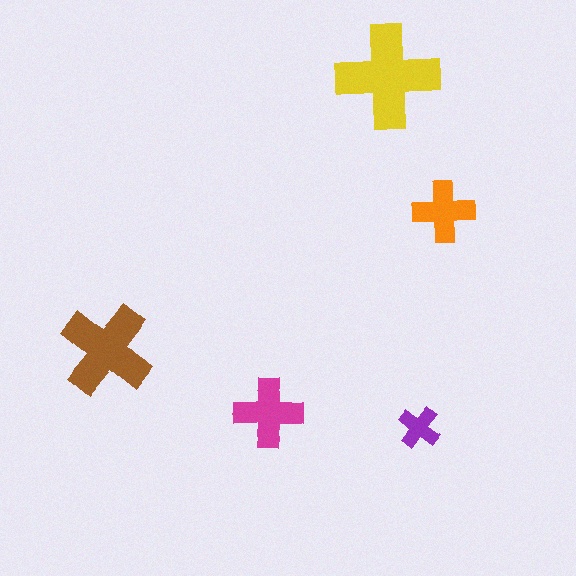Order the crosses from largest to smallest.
the yellow one, the brown one, the magenta one, the orange one, the purple one.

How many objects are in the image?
There are 5 objects in the image.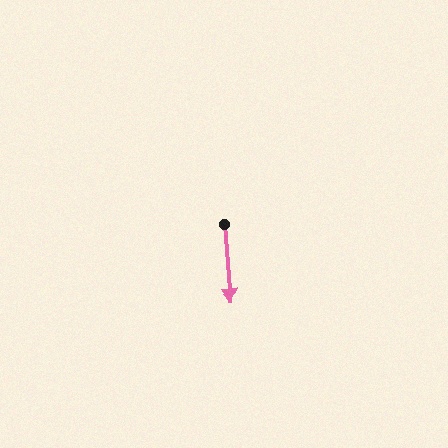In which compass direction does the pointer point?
South.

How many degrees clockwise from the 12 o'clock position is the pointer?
Approximately 175 degrees.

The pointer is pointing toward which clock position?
Roughly 6 o'clock.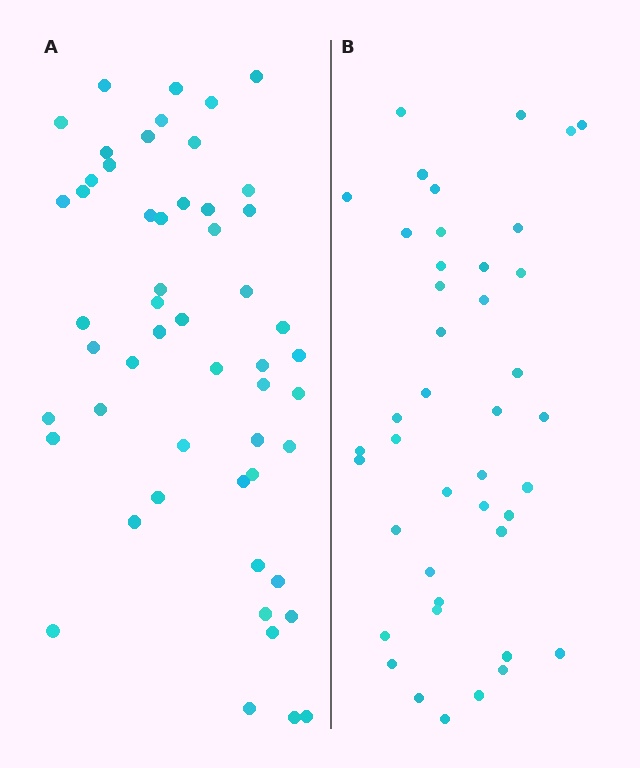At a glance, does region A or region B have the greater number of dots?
Region A (the left region) has more dots.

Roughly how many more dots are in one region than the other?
Region A has roughly 12 or so more dots than region B.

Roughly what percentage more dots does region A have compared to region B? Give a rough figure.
About 25% more.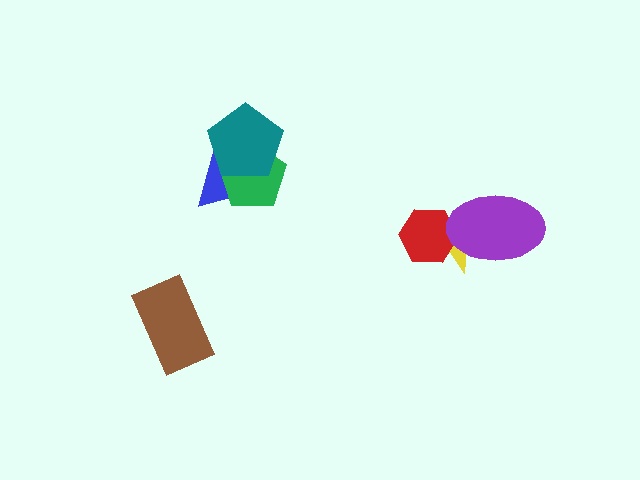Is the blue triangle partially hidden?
Yes, it is partially covered by another shape.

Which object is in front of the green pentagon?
The teal pentagon is in front of the green pentagon.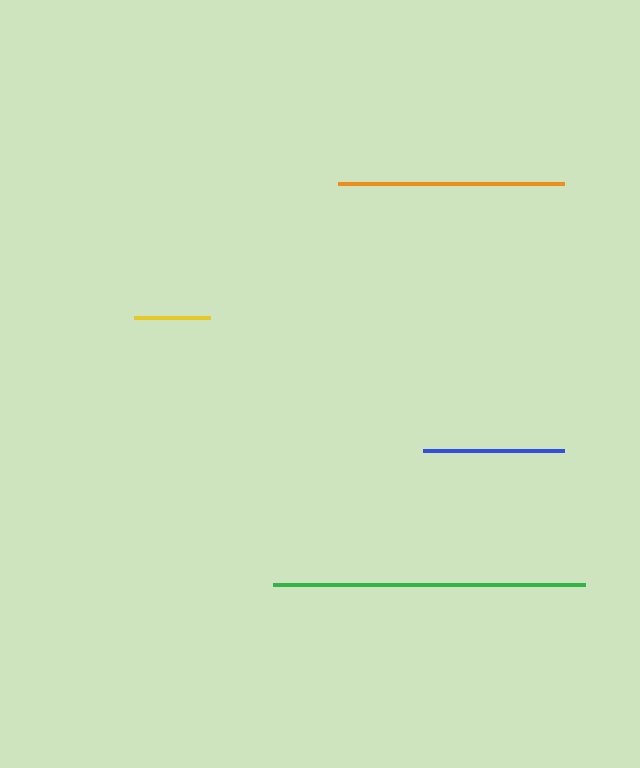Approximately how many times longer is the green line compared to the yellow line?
The green line is approximately 4.1 times the length of the yellow line.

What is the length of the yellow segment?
The yellow segment is approximately 76 pixels long.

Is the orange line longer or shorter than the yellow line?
The orange line is longer than the yellow line.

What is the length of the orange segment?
The orange segment is approximately 226 pixels long.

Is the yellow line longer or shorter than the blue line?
The blue line is longer than the yellow line.